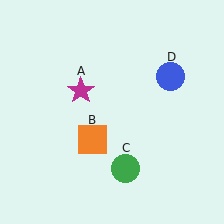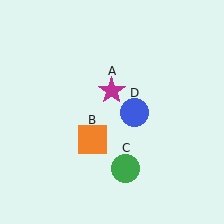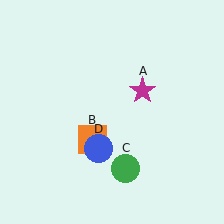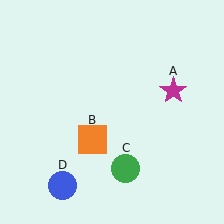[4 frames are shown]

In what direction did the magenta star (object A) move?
The magenta star (object A) moved right.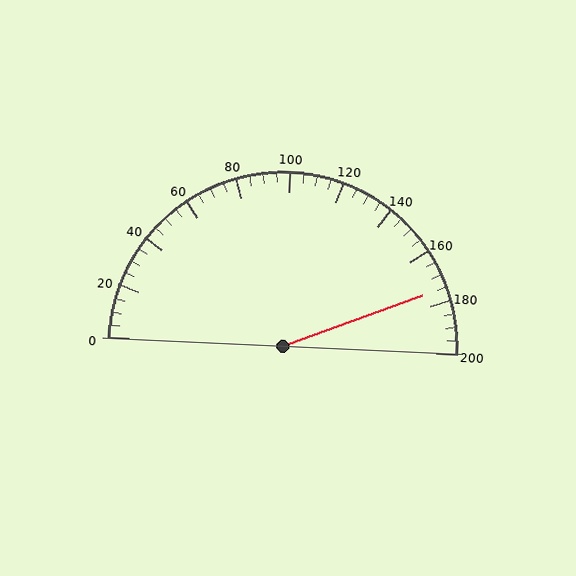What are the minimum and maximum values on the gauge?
The gauge ranges from 0 to 200.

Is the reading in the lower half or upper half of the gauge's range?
The reading is in the upper half of the range (0 to 200).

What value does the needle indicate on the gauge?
The needle indicates approximately 175.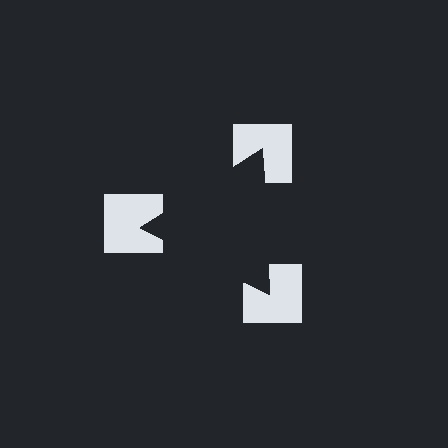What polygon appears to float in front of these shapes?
An illusory triangle — its edges are inferred from the aligned wedge cuts in the notched squares, not physically drawn.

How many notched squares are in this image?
There are 3 — one at each vertex of the illusory triangle.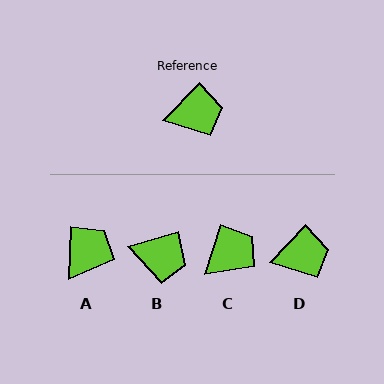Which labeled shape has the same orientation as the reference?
D.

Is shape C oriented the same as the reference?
No, it is off by about 26 degrees.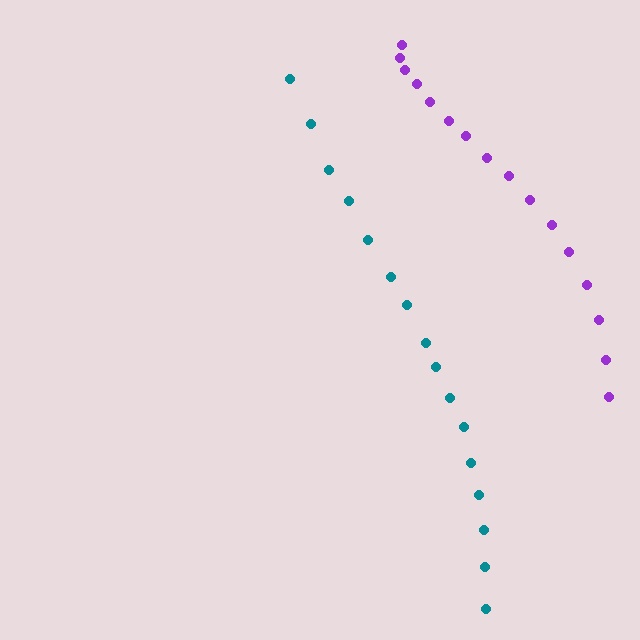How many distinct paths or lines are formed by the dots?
There are 2 distinct paths.